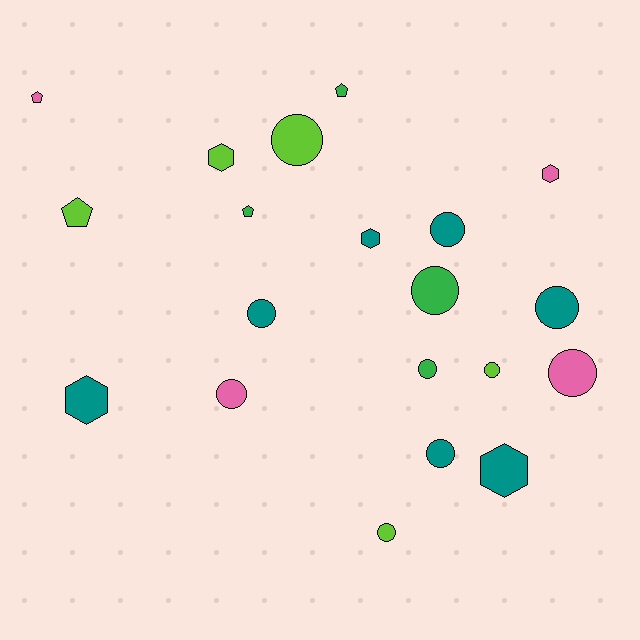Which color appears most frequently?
Teal, with 7 objects.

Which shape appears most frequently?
Circle, with 11 objects.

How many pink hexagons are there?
There is 1 pink hexagon.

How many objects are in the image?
There are 20 objects.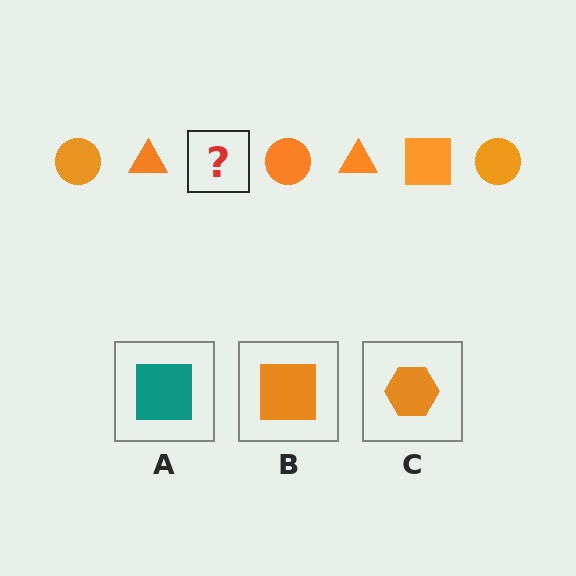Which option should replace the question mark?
Option B.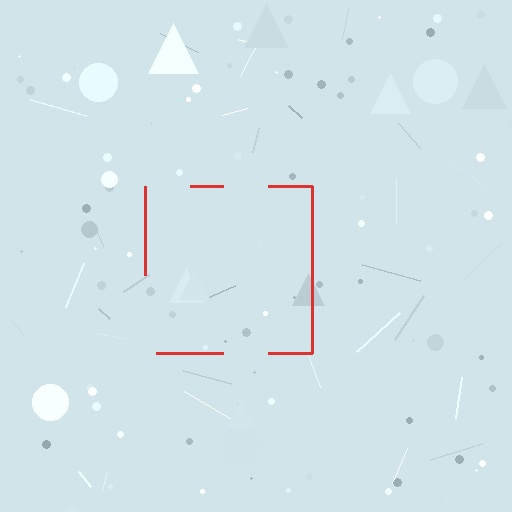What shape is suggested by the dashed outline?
The dashed outline suggests a square.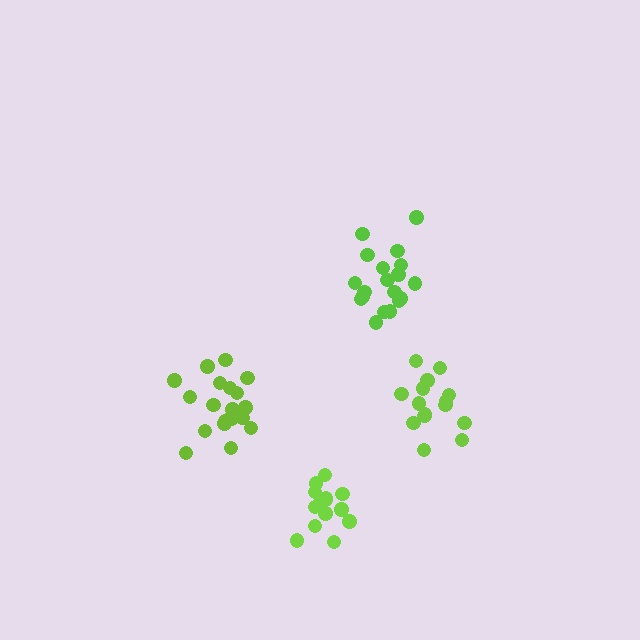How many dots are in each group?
Group 1: 15 dots, Group 2: 19 dots, Group 3: 20 dots, Group 4: 14 dots (68 total).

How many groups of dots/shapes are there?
There are 4 groups.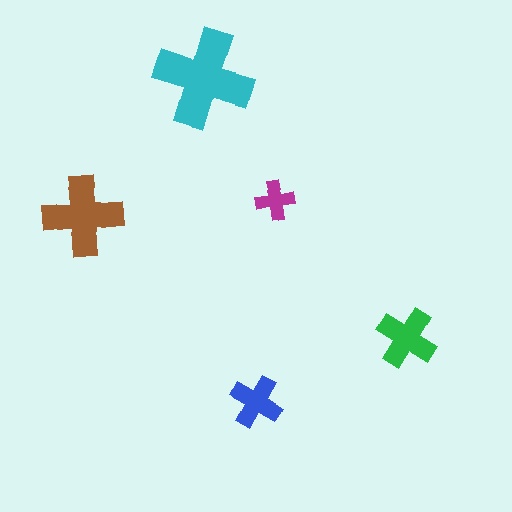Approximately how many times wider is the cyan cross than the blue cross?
About 2 times wider.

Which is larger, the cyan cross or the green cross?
The cyan one.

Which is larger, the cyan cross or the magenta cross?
The cyan one.